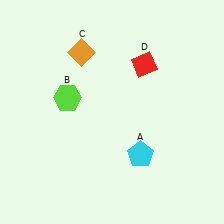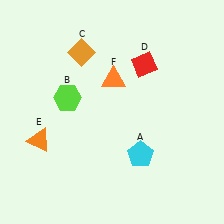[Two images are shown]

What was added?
An orange triangle (E), an orange triangle (F) were added in Image 2.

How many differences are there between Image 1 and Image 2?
There are 2 differences between the two images.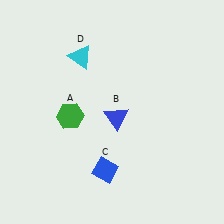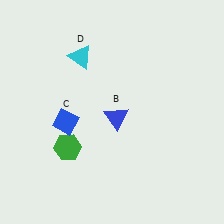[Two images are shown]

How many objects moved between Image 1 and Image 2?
2 objects moved between the two images.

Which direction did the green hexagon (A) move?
The green hexagon (A) moved down.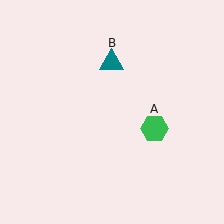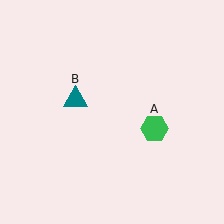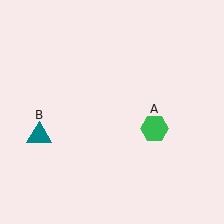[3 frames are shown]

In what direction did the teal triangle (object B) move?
The teal triangle (object B) moved down and to the left.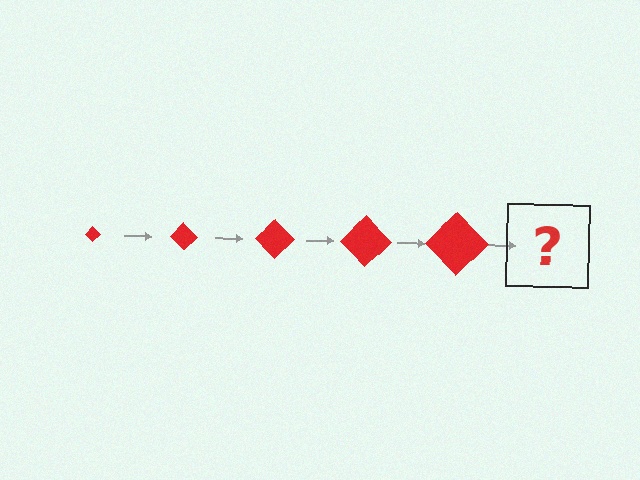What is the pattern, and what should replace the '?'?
The pattern is that the diamond gets progressively larger each step. The '?' should be a red diamond, larger than the previous one.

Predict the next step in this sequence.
The next step is a red diamond, larger than the previous one.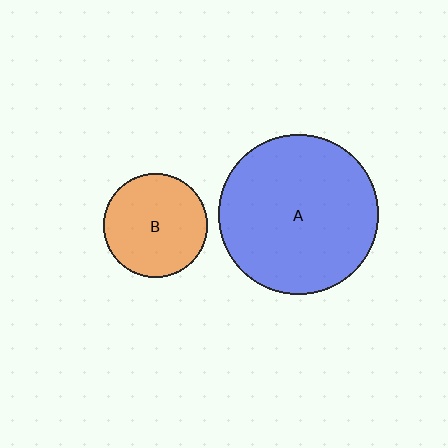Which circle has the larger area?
Circle A (blue).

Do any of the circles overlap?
No, none of the circles overlap.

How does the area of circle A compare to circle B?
Approximately 2.4 times.